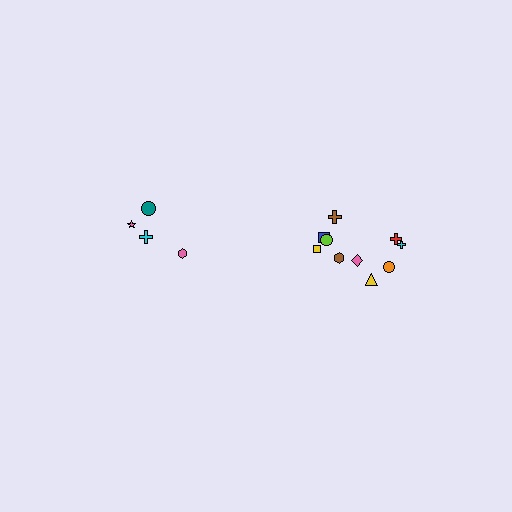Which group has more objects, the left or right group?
The right group.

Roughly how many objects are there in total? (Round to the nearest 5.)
Roughly 15 objects in total.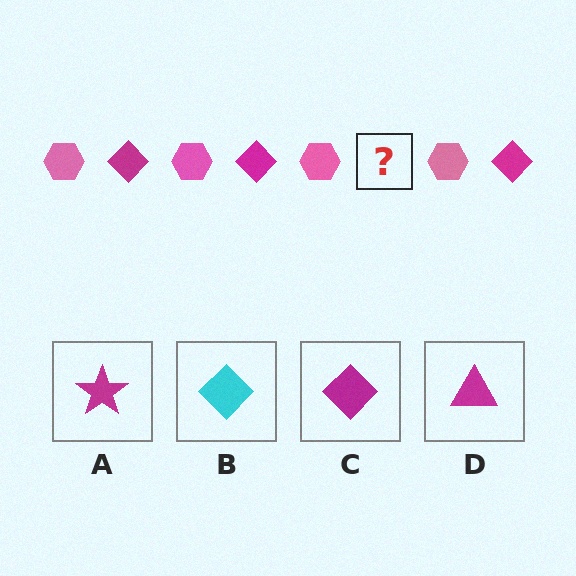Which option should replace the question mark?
Option C.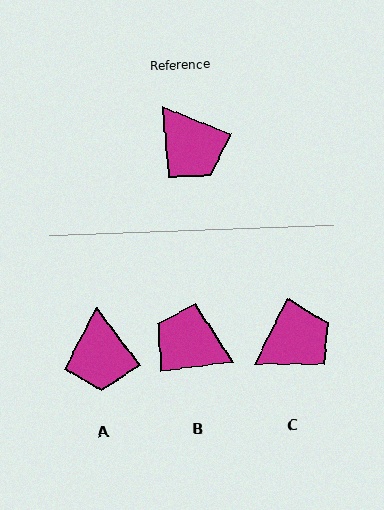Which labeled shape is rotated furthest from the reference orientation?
B, about 152 degrees away.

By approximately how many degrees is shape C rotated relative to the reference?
Approximately 84 degrees counter-clockwise.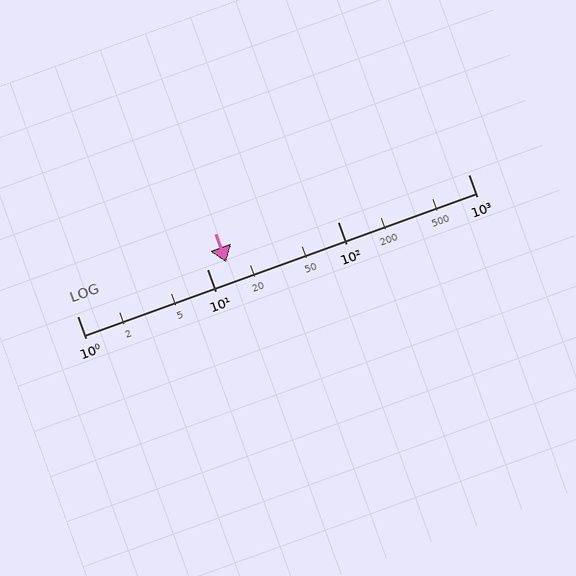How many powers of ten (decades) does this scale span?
The scale spans 3 decades, from 1 to 1000.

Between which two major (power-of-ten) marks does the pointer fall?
The pointer is between 10 and 100.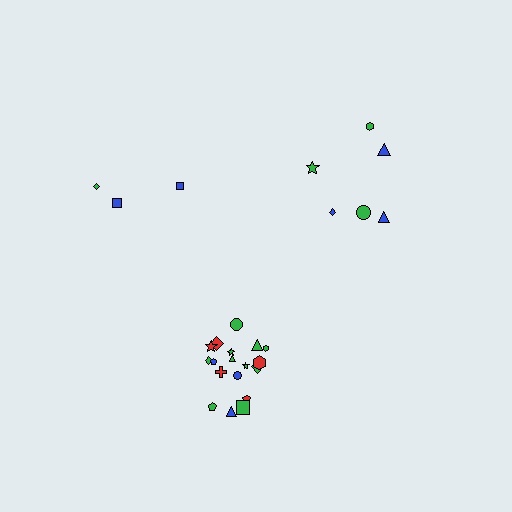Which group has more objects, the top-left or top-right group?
The top-right group.